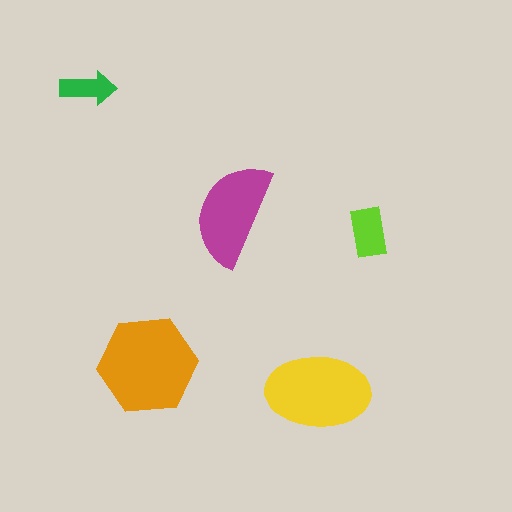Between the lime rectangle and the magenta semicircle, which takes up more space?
The magenta semicircle.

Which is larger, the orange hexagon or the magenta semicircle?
The orange hexagon.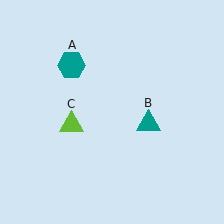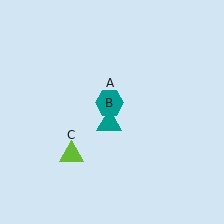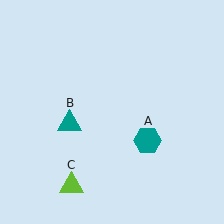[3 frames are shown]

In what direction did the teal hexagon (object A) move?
The teal hexagon (object A) moved down and to the right.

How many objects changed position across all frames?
3 objects changed position: teal hexagon (object A), teal triangle (object B), lime triangle (object C).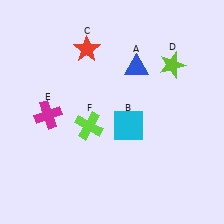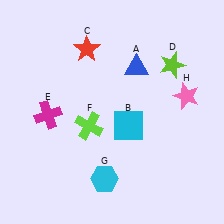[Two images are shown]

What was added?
A cyan hexagon (G), a pink star (H) were added in Image 2.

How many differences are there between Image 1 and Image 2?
There are 2 differences between the two images.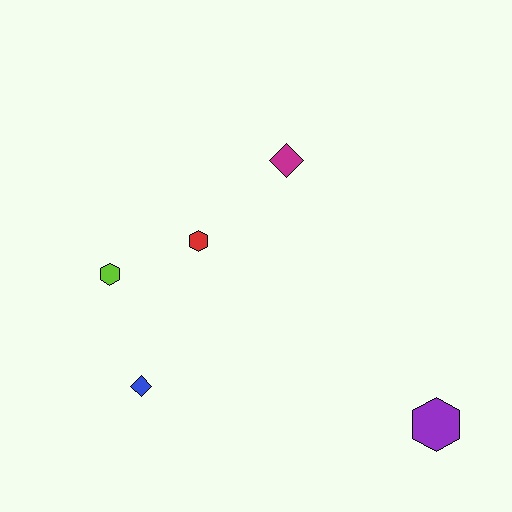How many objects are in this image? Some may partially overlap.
There are 5 objects.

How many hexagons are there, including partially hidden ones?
There are 3 hexagons.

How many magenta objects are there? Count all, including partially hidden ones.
There is 1 magenta object.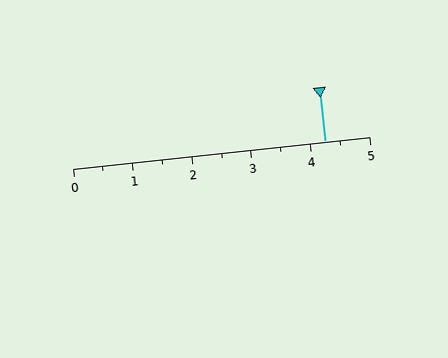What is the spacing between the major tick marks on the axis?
The major ticks are spaced 1 apart.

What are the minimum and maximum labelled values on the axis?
The axis runs from 0 to 5.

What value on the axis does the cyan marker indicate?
The marker indicates approximately 4.2.